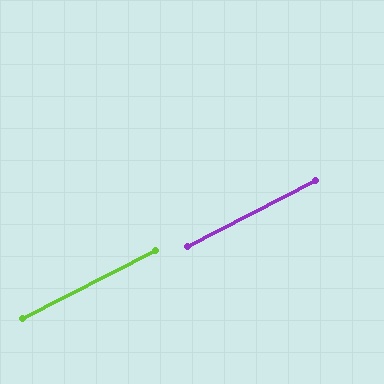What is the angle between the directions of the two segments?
Approximately 0 degrees.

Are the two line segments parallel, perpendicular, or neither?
Parallel — their directions differ by only 0.2°.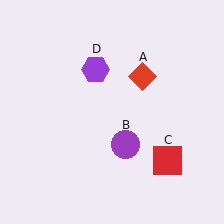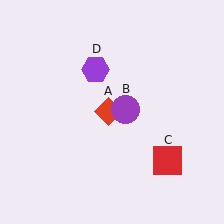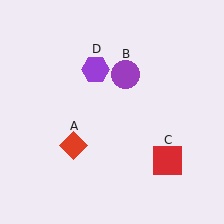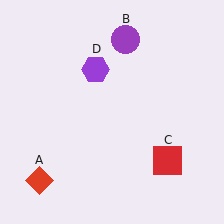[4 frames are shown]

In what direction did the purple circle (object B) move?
The purple circle (object B) moved up.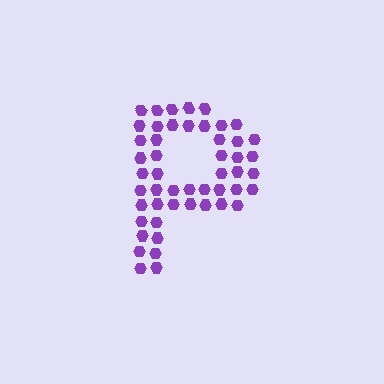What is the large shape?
The large shape is the letter P.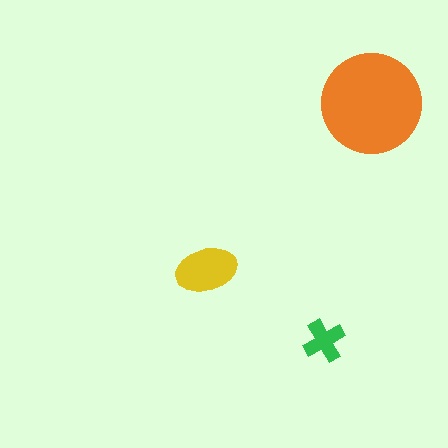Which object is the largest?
The orange circle.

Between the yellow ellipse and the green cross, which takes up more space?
The yellow ellipse.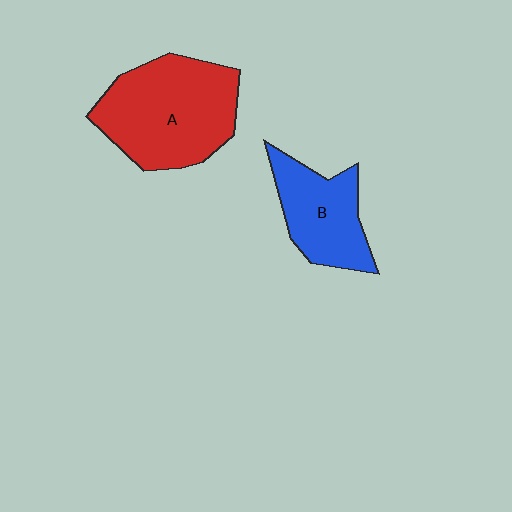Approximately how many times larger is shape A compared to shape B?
Approximately 1.6 times.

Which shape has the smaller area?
Shape B (blue).